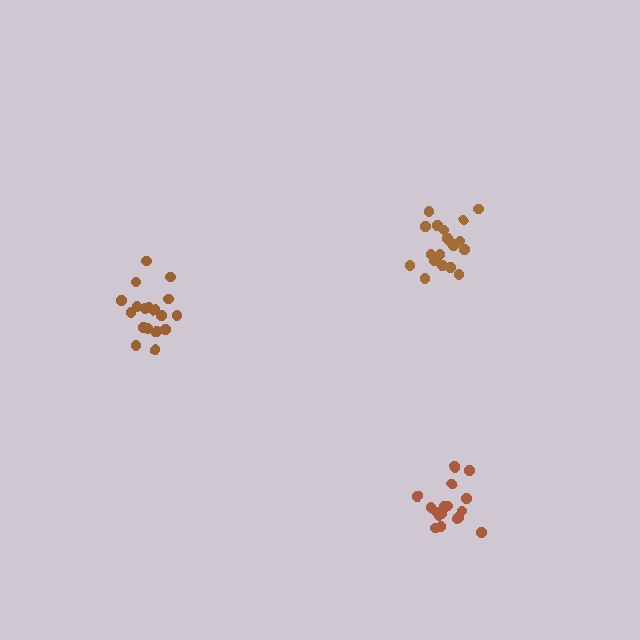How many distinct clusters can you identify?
There are 3 distinct clusters.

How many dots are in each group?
Group 1: 18 dots, Group 2: 20 dots, Group 3: 19 dots (57 total).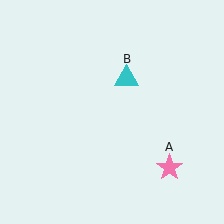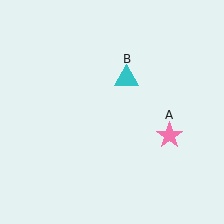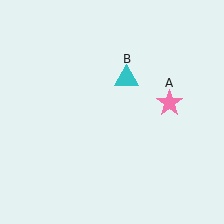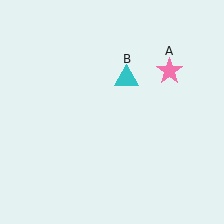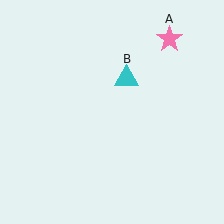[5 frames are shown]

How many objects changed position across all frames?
1 object changed position: pink star (object A).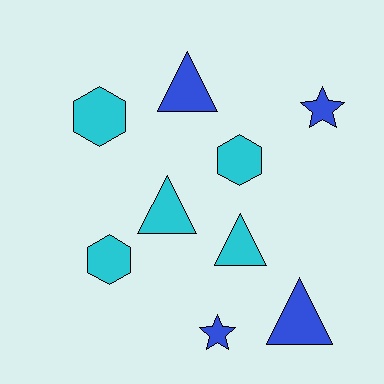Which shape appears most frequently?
Triangle, with 4 objects.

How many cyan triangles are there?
There are 2 cyan triangles.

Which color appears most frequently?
Cyan, with 5 objects.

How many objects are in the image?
There are 9 objects.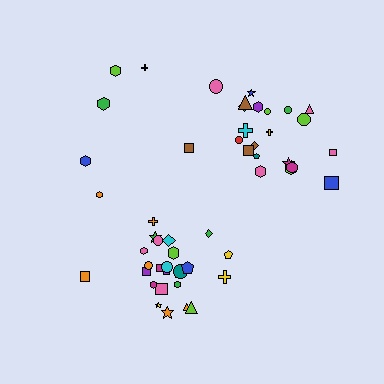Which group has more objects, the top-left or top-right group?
The top-right group.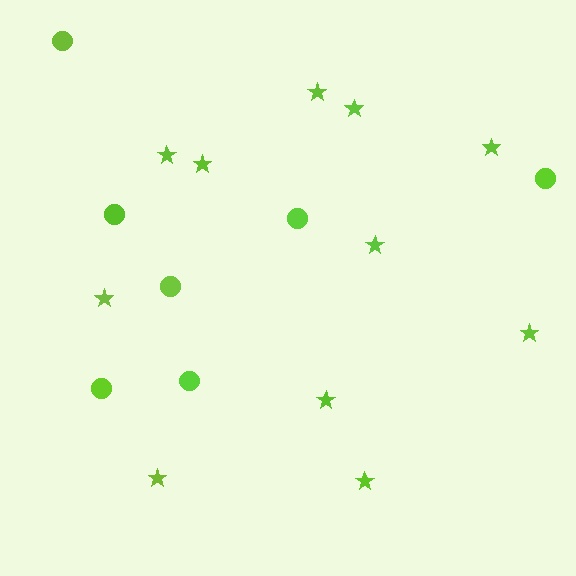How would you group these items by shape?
There are 2 groups: one group of circles (7) and one group of stars (11).